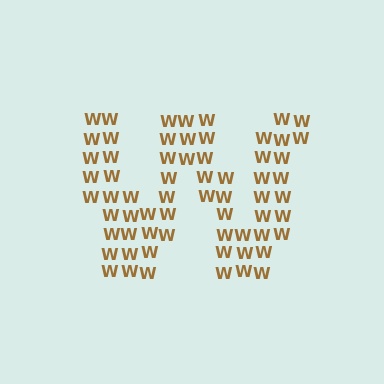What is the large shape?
The large shape is the letter W.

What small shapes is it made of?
It is made of small letter W's.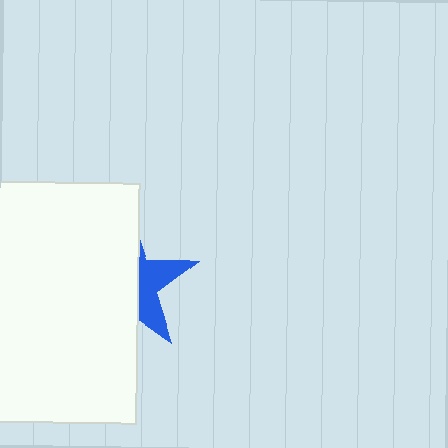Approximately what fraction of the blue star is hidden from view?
Roughly 65% of the blue star is hidden behind the white rectangle.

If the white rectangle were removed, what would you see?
You would see the complete blue star.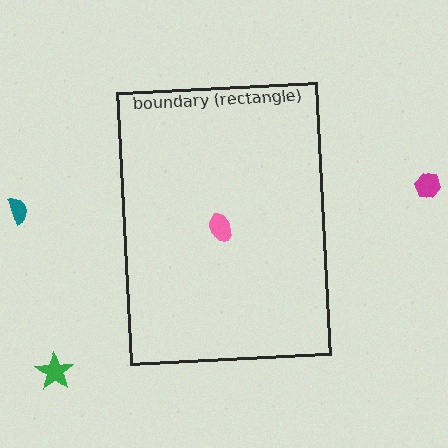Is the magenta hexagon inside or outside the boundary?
Outside.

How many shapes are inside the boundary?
1 inside, 3 outside.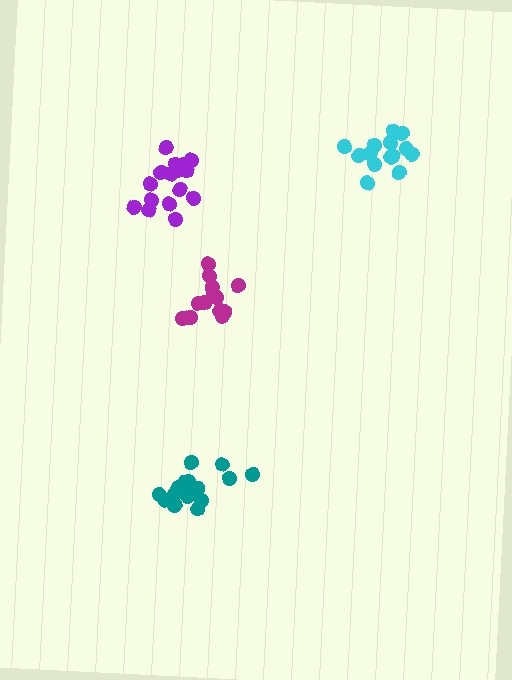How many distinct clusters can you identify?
There are 4 distinct clusters.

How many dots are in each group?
Group 1: 13 dots, Group 2: 14 dots, Group 3: 16 dots, Group 4: 16 dots (59 total).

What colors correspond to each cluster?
The clusters are colored: magenta, cyan, teal, purple.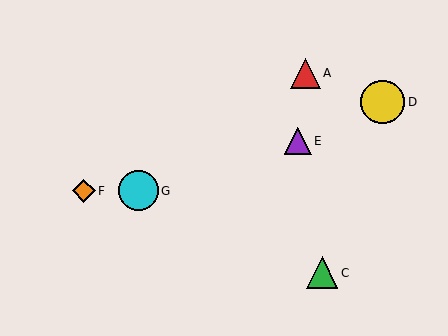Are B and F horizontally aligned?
Yes, both are at y≈191.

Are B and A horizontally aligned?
No, B is at y≈191 and A is at y≈73.